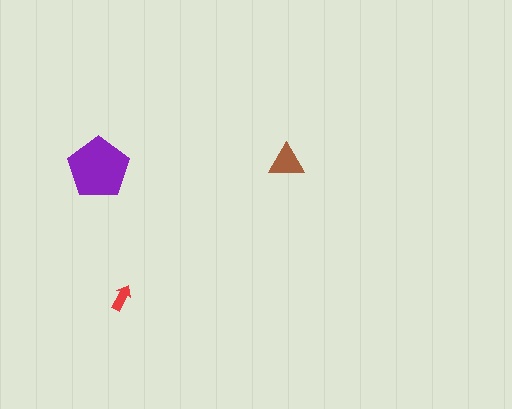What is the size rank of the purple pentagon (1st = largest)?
1st.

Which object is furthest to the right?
The brown triangle is rightmost.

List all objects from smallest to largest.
The red arrow, the brown triangle, the purple pentagon.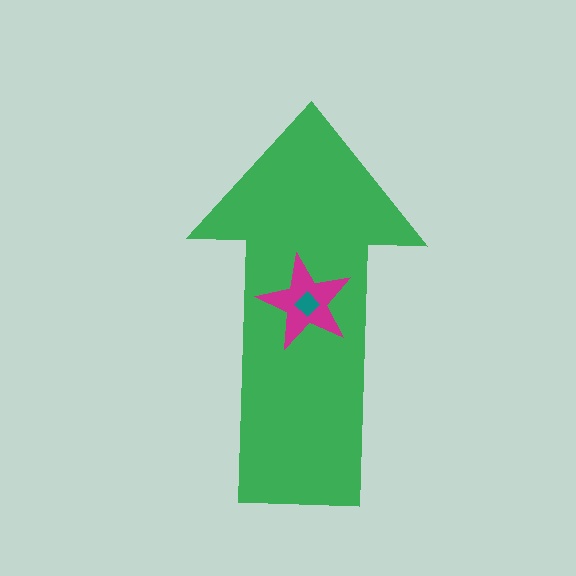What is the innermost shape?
The teal diamond.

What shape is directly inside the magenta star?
The teal diamond.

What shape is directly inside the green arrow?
The magenta star.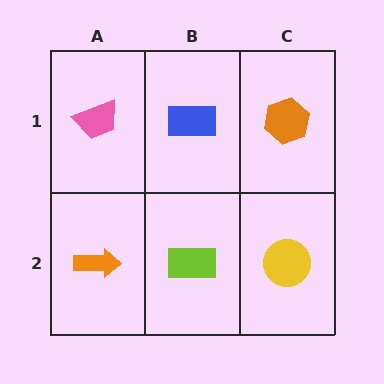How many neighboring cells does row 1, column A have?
2.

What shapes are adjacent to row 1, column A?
An orange arrow (row 2, column A), a blue rectangle (row 1, column B).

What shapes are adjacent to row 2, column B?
A blue rectangle (row 1, column B), an orange arrow (row 2, column A), a yellow circle (row 2, column C).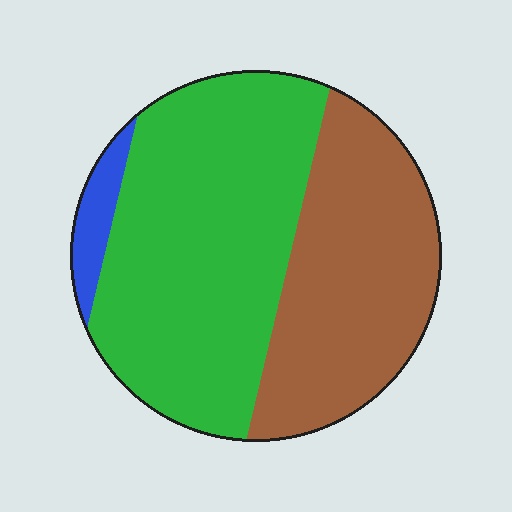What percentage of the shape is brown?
Brown covers about 40% of the shape.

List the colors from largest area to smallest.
From largest to smallest: green, brown, blue.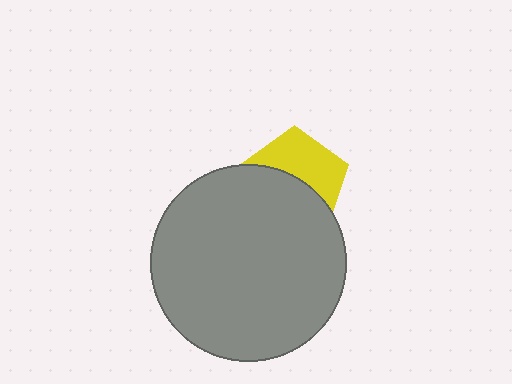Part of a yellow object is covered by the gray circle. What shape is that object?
It is a pentagon.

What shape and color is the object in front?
The object in front is a gray circle.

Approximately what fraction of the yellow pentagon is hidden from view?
Roughly 52% of the yellow pentagon is hidden behind the gray circle.